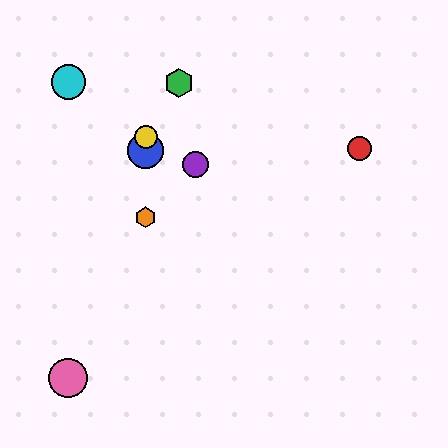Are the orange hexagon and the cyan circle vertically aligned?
No, the orange hexagon is at x≈146 and the cyan circle is at x≈69.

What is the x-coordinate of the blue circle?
The blue circle is at x≈146.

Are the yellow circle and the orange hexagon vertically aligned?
Yes, both are at x≈146.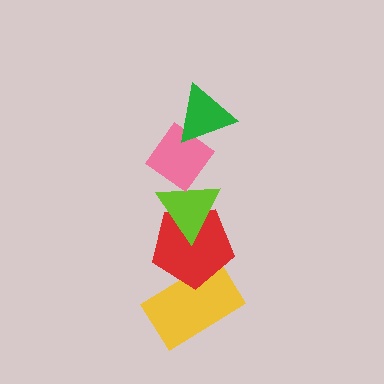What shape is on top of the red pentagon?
The lime triangle is on top of the red pentagon.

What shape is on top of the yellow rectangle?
The red pentagon is on top of the yellow rectangle.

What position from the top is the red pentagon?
The red pentagon is 4th from the top.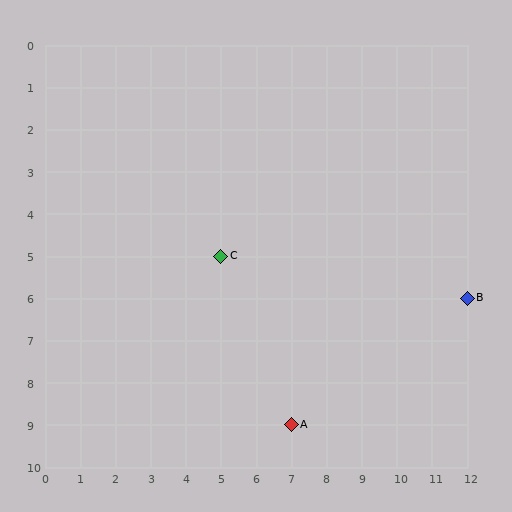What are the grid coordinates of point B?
Point B is at grid coordinates (12, 6).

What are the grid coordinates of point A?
Point A is at grid coordinates (7, 9).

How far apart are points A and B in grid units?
Points A and B are 5 columns and 3 rows apart (about 5.8 grid units diagonally).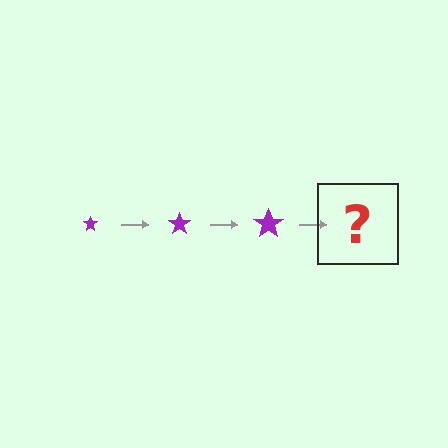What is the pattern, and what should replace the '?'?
The pattern is that the star gets progressively larger each step. The '?' should be a purple star, larger than the previous one.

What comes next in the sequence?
The next element should be a purple star, larger than the previous one.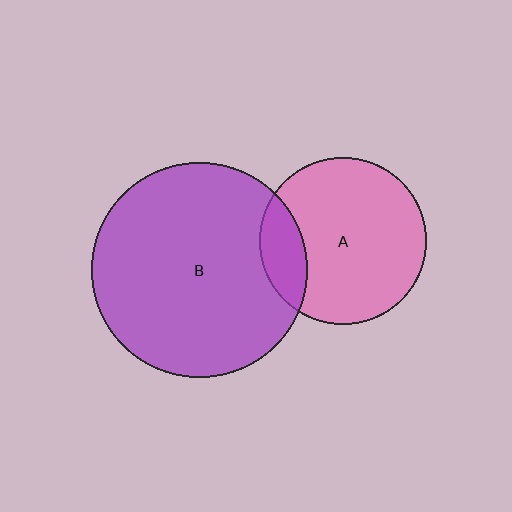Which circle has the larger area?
Circle B (purple).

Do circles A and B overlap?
Yes.